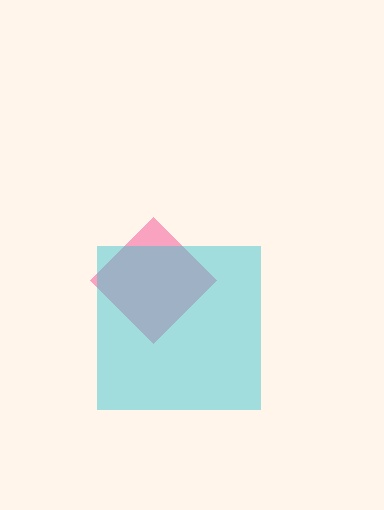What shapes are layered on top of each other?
The layered shapes are: a pink diamond, a cyan square.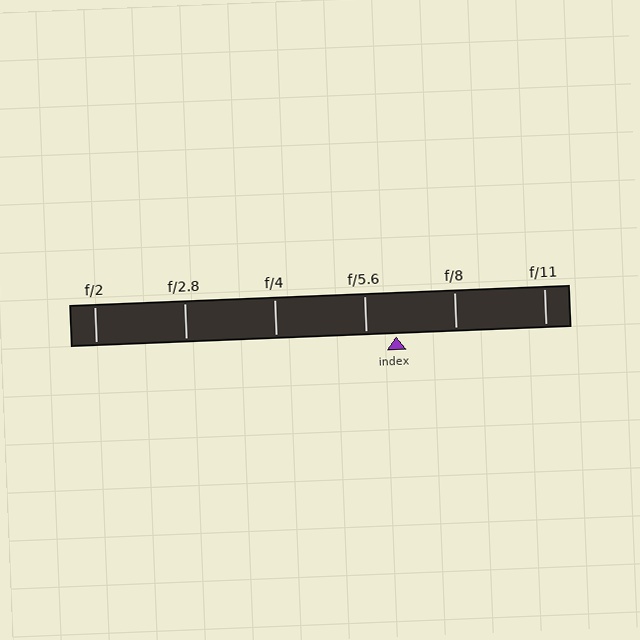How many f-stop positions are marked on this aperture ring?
There are 6 f-stop positions marked.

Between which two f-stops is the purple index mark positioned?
The index mark is between f/5.6 and f/8.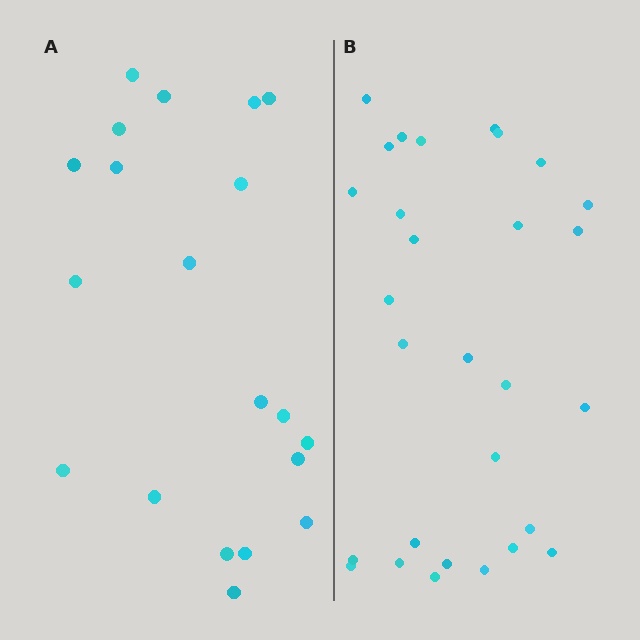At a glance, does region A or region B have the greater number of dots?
Region B (the right region) has more dots.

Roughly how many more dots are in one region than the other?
Region B has roughly 8 or so more dots than region A.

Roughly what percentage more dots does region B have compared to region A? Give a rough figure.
About 45% more.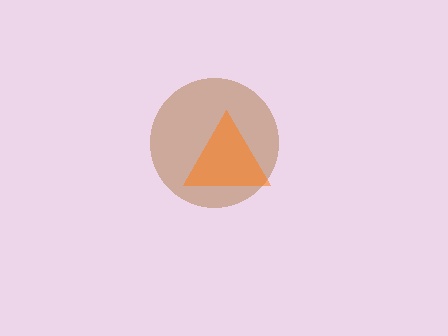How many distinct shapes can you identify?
There are 2 distinct shapes: a brown circle, an orange triangle.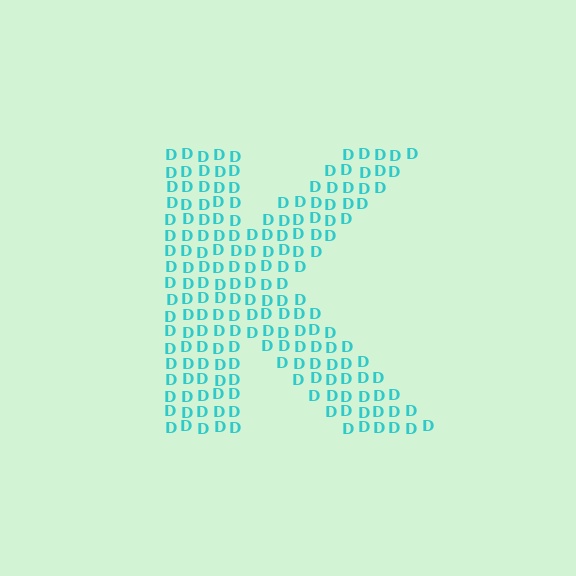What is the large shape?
The large shape is the letter K.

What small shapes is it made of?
It is made of small letter D's.